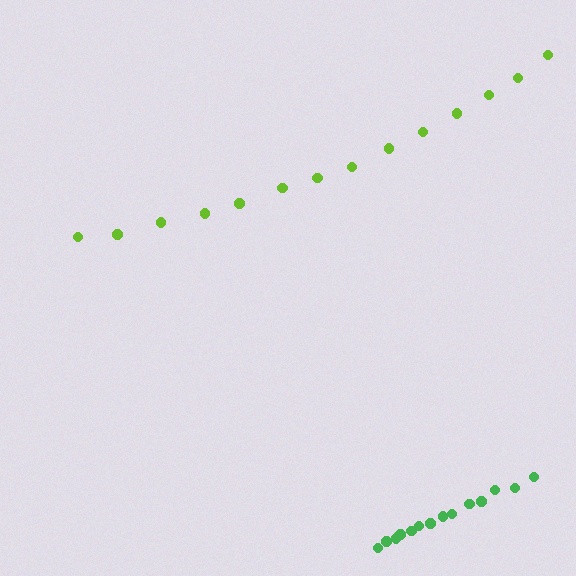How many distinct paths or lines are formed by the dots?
There are 2 distinct paths.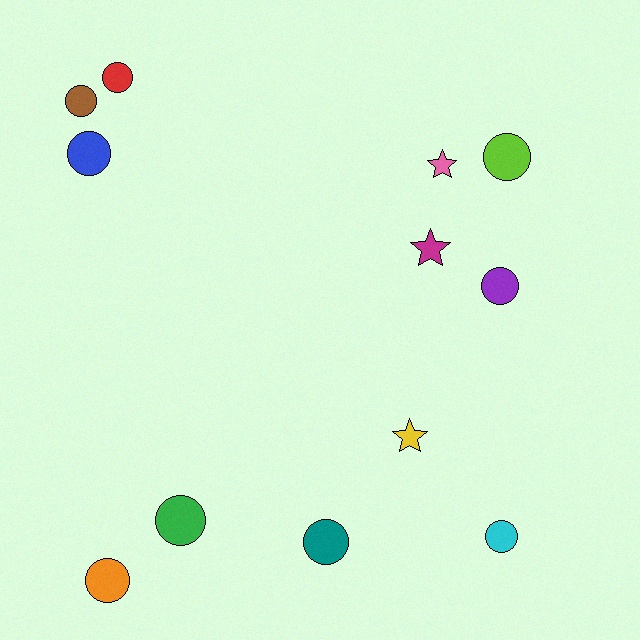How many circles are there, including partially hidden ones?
There are 9 circles.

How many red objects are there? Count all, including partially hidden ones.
There is 1 red object.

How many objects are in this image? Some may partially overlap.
There are 12 objects.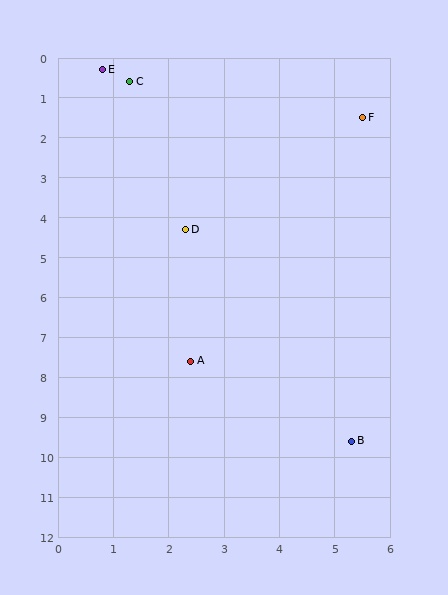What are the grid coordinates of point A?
Point A is at approximately (2.4, 7.6).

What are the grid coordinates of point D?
Point D is at approximately (2.3, 4.3).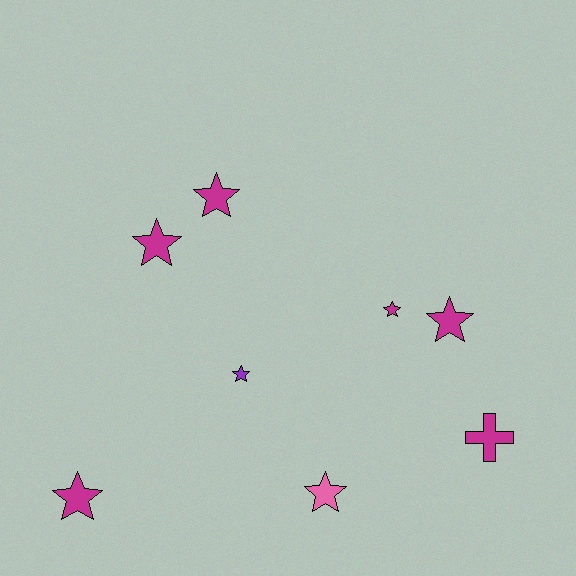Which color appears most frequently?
Magenta, with 6 objects.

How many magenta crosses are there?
There is 1 magenta cross.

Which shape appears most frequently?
Star, with 7 objects.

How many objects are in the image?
There are 8 objects.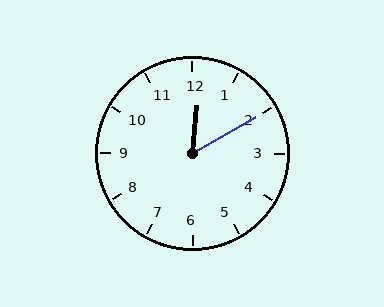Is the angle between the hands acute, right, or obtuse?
It is acute.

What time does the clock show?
12:10.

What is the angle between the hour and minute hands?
Approximately 55 degrees.